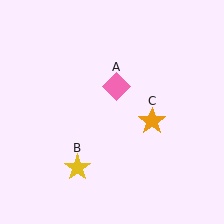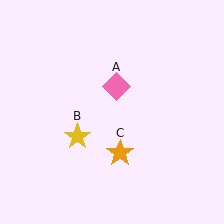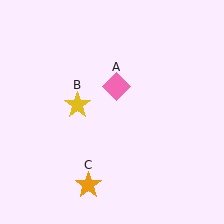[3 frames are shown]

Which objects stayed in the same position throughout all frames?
Pink diamond (object A) remained stationary.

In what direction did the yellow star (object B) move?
The yellow star (object B) moved up.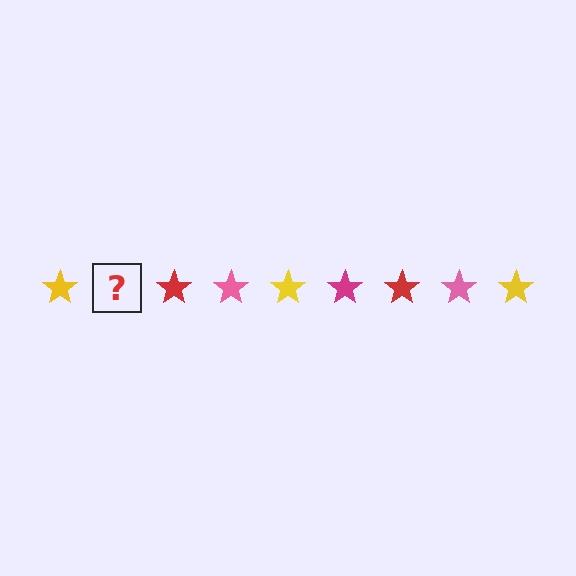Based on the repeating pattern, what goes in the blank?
The blank should be a magenta star.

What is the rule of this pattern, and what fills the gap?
The rule is that the pattern cycles through yellow, magenta, red, pink stars. The gap should be filled with a magenta star.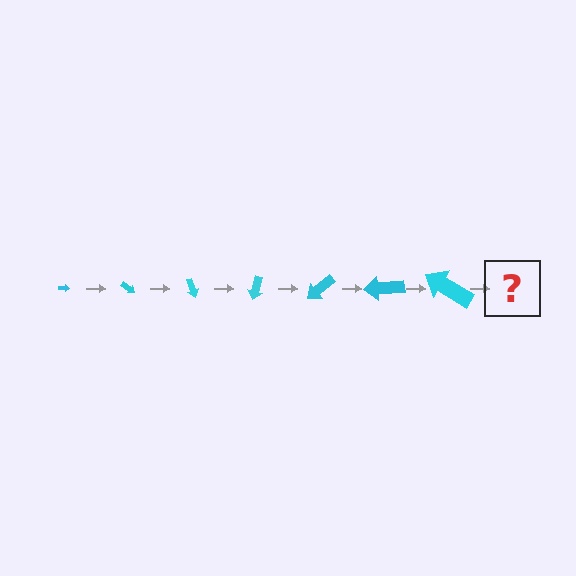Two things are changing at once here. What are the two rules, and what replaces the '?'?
The two rules are that the arrow grows larger each step and it rotates 35 degrees each step. The '?' should be an arrow, larger than the previous one and rotated 245 degrees from the start.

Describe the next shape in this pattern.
It should be an arrow, larger than the previous one and rotated 245 degrees from the start.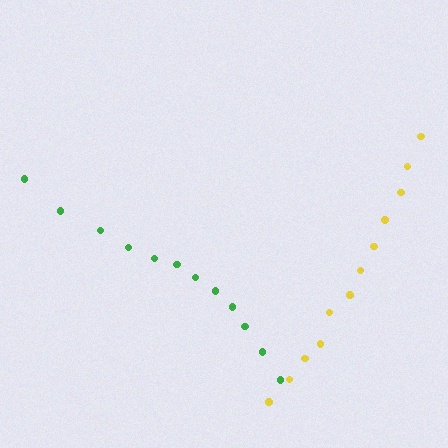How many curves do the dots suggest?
There are 2 distinct paths.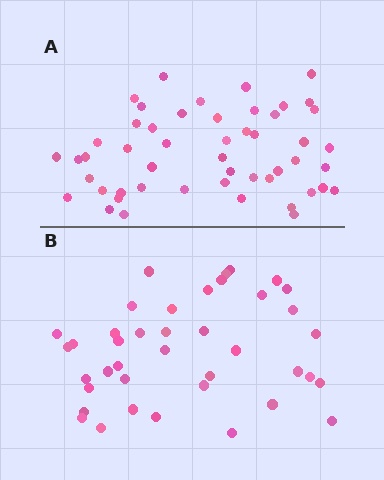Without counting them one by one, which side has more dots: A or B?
Region A (the top region) has more dots.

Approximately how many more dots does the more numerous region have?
Region A has roughly 10 or so more dots than region B.